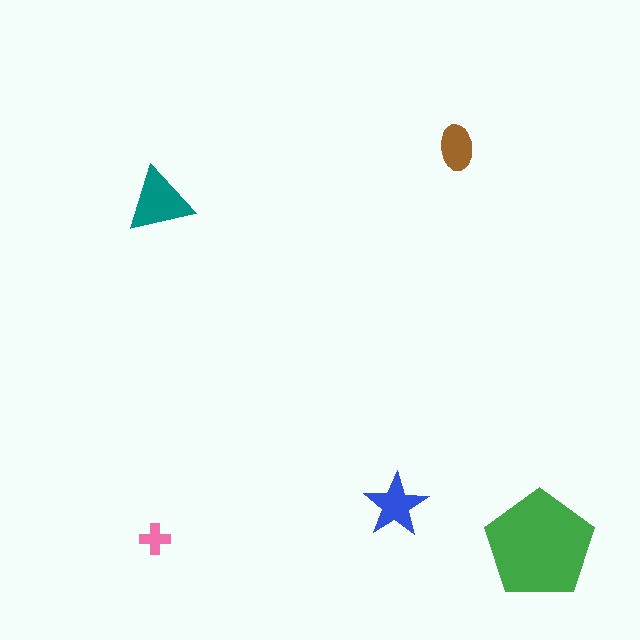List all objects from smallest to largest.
The pink cross, the brown ellipse, the blue star, the teal triangle, the green pentagon.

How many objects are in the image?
There are 5 objects in the image.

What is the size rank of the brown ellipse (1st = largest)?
4th.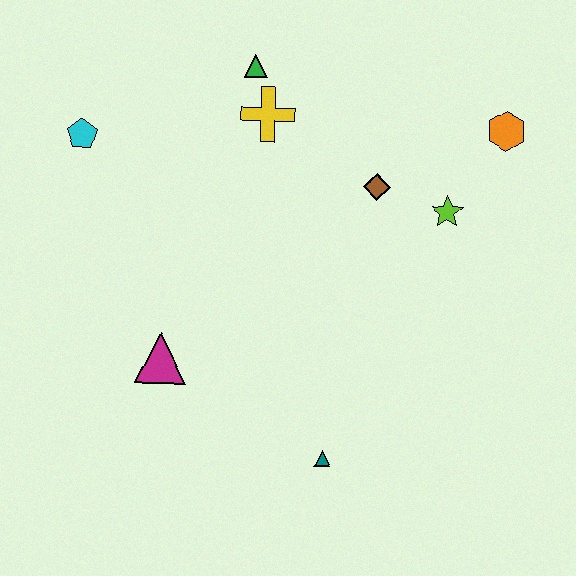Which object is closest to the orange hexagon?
The lime star is closest to the orange hexagon.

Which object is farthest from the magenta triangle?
The orange hexagon is farthest from the magenta triangle.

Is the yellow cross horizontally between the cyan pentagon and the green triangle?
No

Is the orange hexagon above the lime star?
Yes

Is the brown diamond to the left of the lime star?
Yes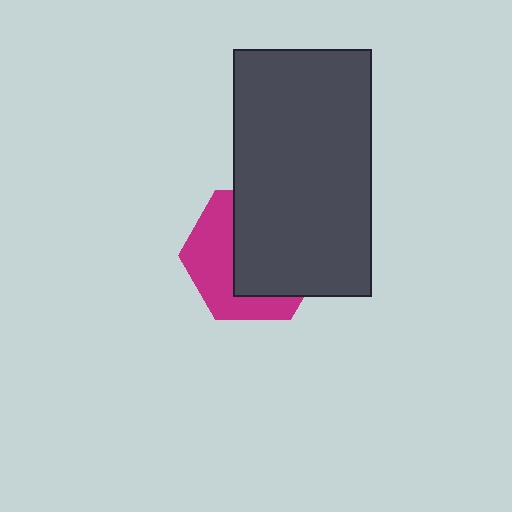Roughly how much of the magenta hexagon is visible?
A small part of it is visible (roughly 42%).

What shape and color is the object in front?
The object in front is a dark gray rectangle.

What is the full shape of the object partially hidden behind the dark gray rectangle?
The partially hidden object is a magenta hexagon.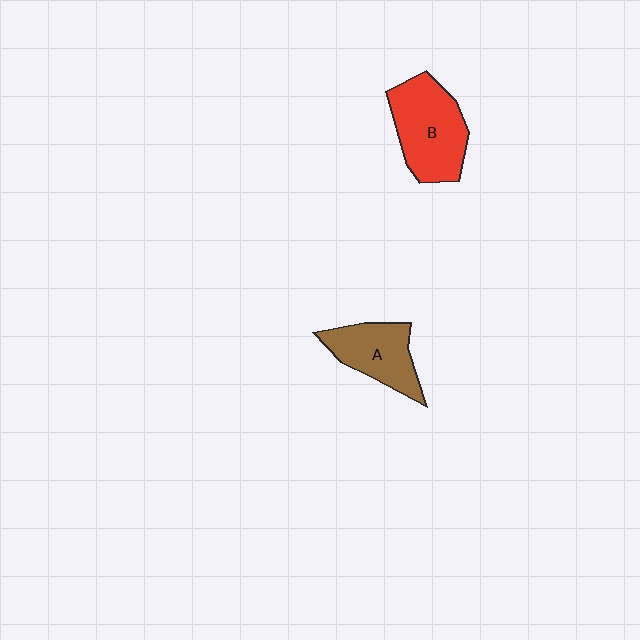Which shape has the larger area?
Shape B (red).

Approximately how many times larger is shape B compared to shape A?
Approximately 1.3 times.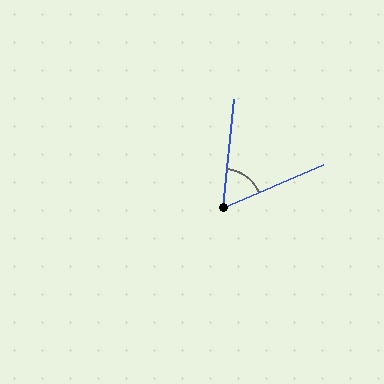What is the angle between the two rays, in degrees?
Approximately 61 degrees.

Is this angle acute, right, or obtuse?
It is acute.